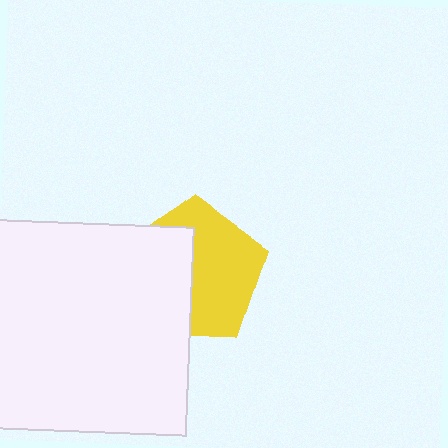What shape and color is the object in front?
The object in front is a white square.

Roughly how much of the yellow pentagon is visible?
About half of it is visible (roughly 54%).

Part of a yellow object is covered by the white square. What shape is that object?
It is a pentagon.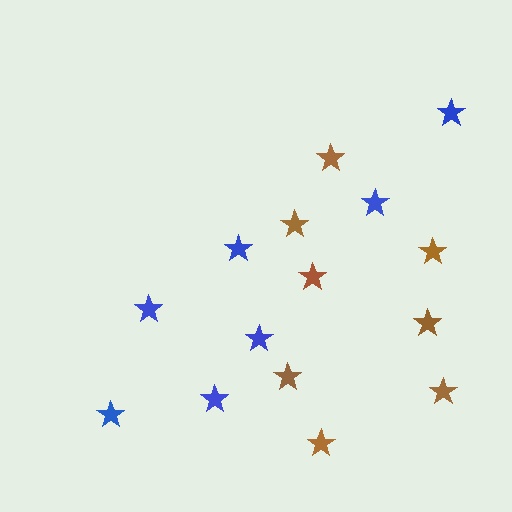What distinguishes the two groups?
There are 2 groups: one group of blue stars (7) and one group of brown stars (8).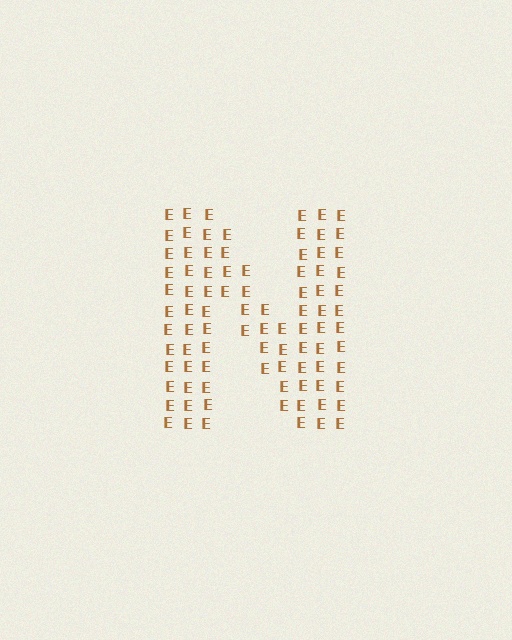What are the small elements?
The small elements are letter E's.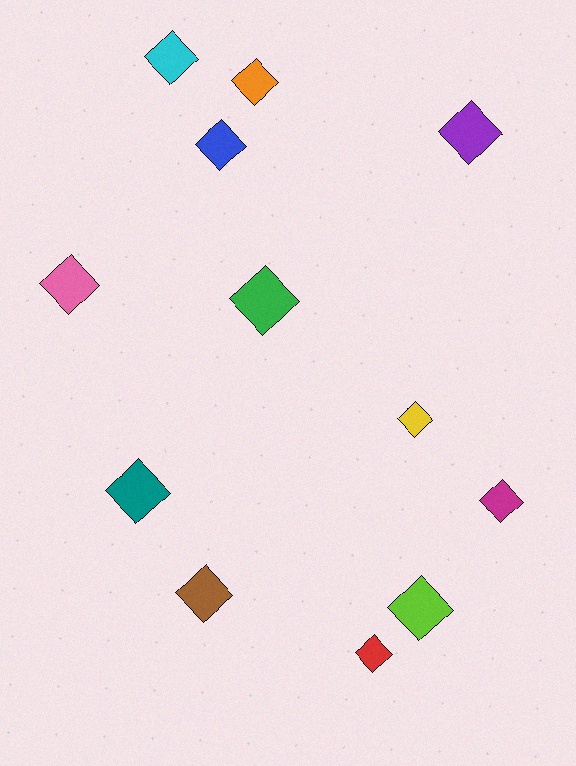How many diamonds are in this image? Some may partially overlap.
There are 12 diamonds.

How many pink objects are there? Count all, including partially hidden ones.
There is 1 pink object.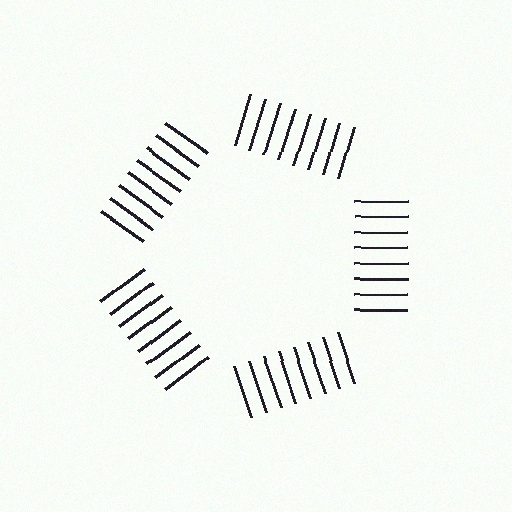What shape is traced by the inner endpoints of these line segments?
An illusory pentagon — the line segments terminate on its edges but no continuous stroke is drawn.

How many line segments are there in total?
40 — 8 along each of the 5 edges.